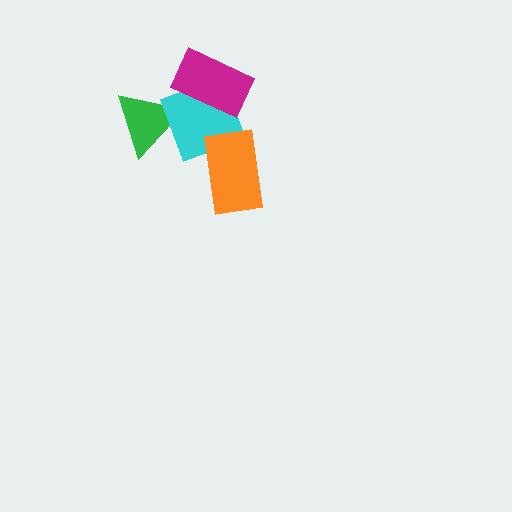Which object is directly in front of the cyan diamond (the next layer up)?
The orange rectangle is directly in front of the cyan diamond.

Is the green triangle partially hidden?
Yes, it is partially covered by another shape.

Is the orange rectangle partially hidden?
No, no other shape covers it.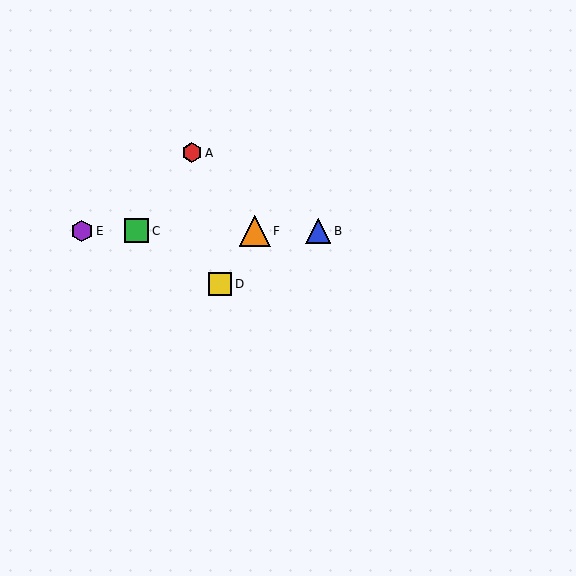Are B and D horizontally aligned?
No, B is at y≈231 and D is at y≈284.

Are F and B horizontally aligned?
Yes, both are at y≈231.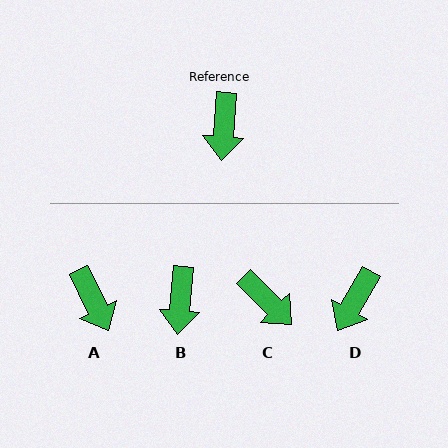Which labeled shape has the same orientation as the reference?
B.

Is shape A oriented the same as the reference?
No, it is off by about 31 degrees.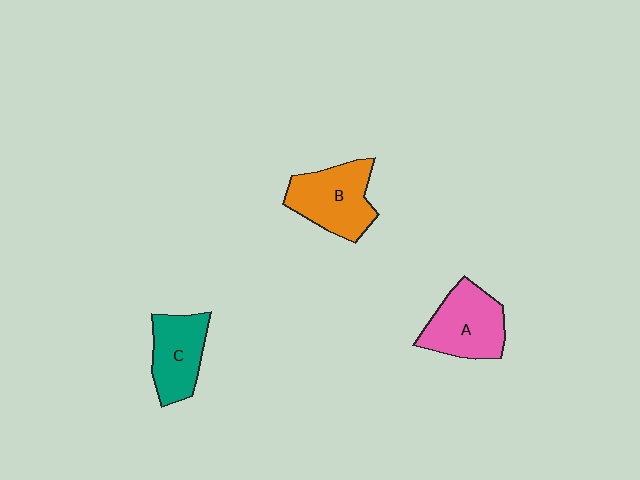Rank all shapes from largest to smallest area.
From largest to smallest: B (orange), A (pink), C (teal).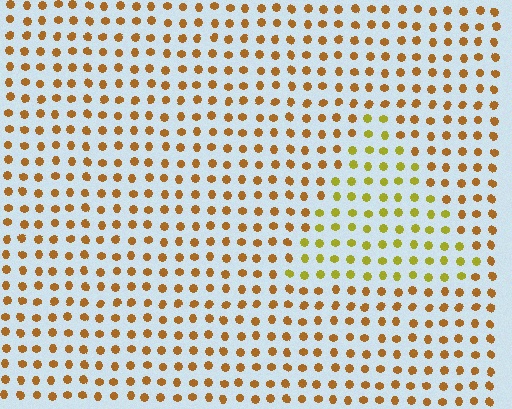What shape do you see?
I see a triangle.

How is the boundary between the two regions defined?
The boundary is defined purely by a slight shift in hue (about 33 degrees). Spacing, size, and orientation are identical on both sides.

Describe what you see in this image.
The image is filled with small brown elements in a uniform arrangement. A triangle-shaped region is visible where the elements are tinted to a slightly different hue, forming a subtle color boundary.